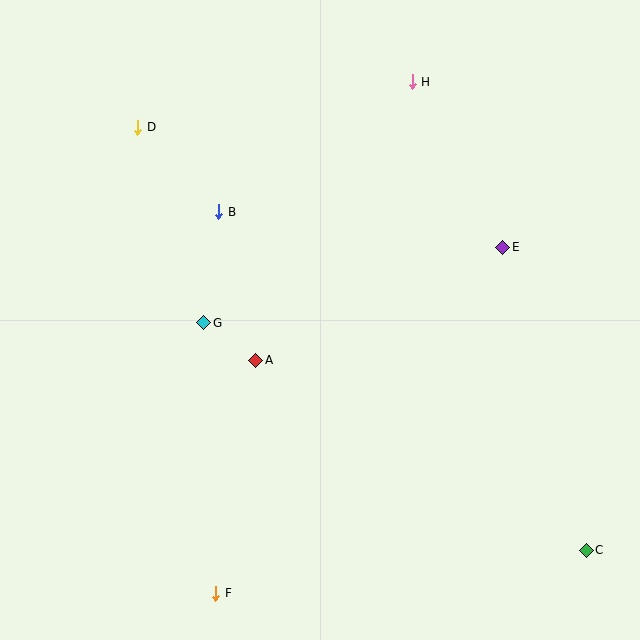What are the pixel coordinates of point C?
Point C is at (586, 550).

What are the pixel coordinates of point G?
Point G is at (204, 323).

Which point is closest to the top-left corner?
Point D is closest to the top-left corner.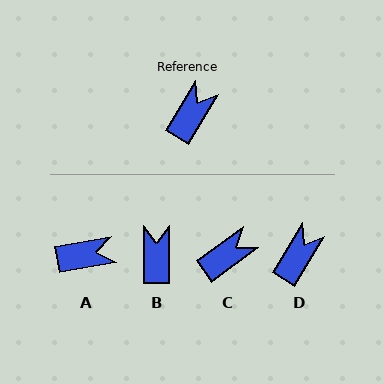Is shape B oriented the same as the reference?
No, it is off by about 31 degrees.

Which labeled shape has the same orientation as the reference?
D.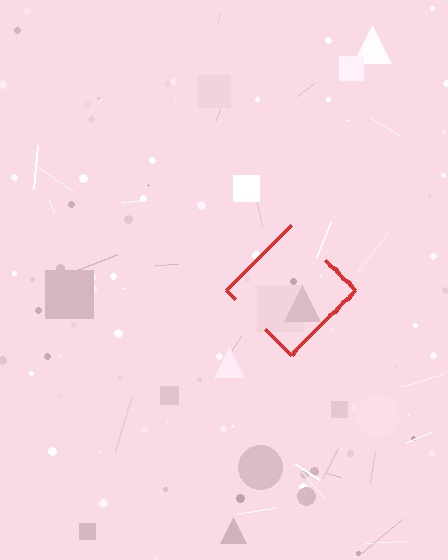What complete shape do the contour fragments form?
The contour fragments form a diamond.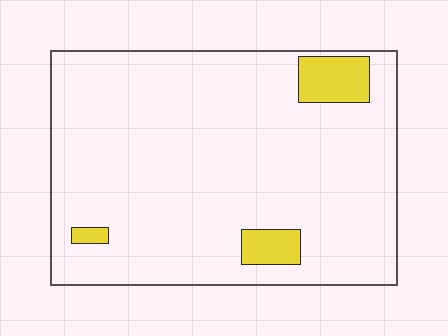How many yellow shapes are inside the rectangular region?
3.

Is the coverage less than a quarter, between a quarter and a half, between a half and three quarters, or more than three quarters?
Less than a quarter.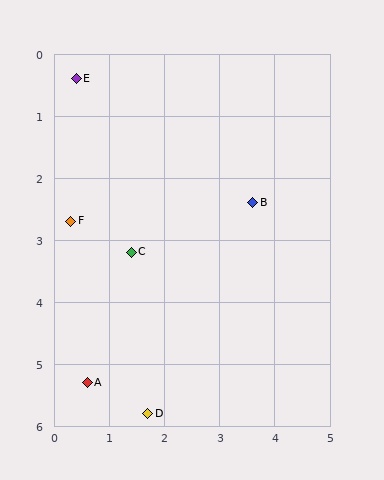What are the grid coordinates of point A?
Point A is at approximately (0.6, 5.3).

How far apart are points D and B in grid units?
Points D and B are about 3.9 grid units apart.